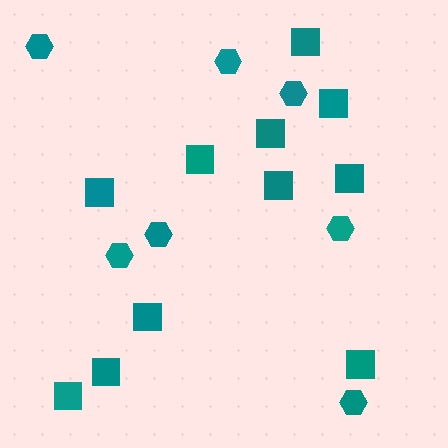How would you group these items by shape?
There are 2 groups: one group of squares (11) and one group of hexagons (7).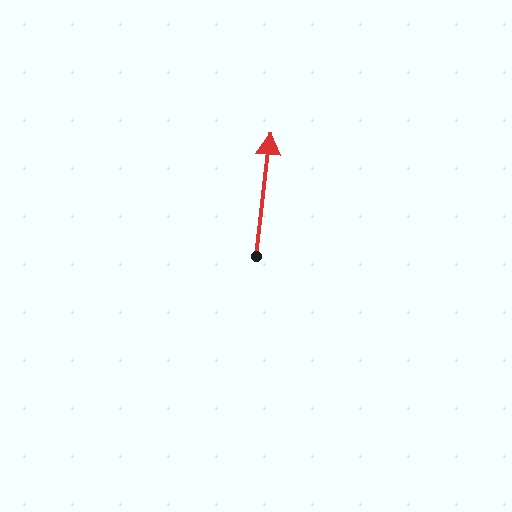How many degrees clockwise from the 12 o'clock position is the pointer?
Approximately 7 degrees.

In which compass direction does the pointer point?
North.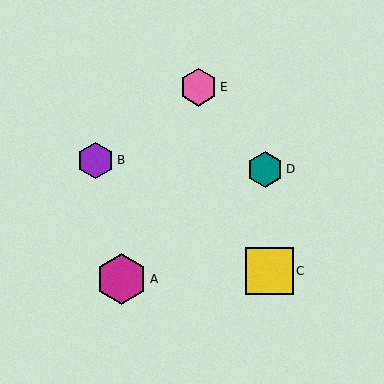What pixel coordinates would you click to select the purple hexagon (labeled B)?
Click at (95, 160) to select the purple hexagon B.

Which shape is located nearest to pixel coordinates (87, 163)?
The purple hexagon (labeled B) at (95, 160) is nearest to that location.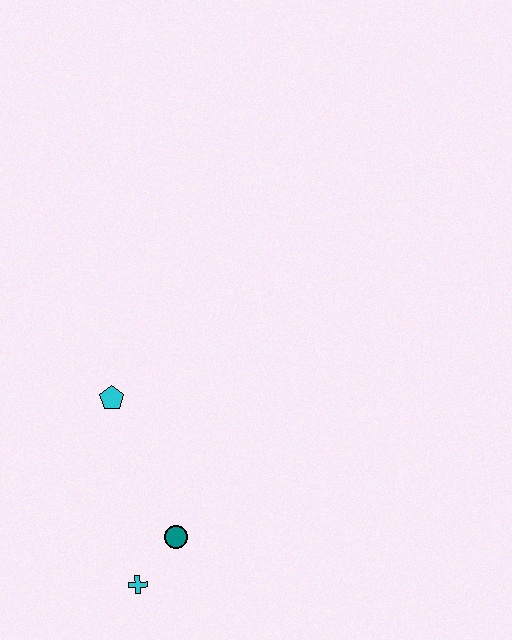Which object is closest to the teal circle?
The cyan cross is closest to the teal circle.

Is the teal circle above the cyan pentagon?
No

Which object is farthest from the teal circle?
The cyan pentagon is farthest from the teal circle.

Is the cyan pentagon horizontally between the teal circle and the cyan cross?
No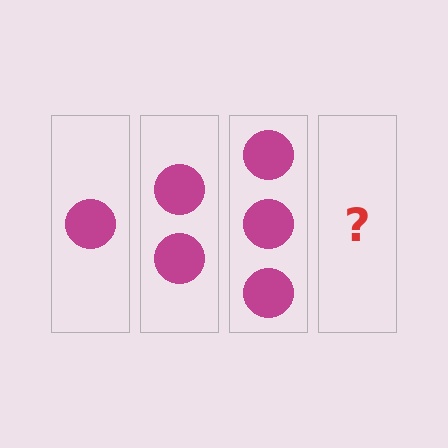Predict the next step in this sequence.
The next step is 4 circles.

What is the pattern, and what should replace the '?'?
The pattern is that each step adds one more circle. The '?' should be 4 circles.